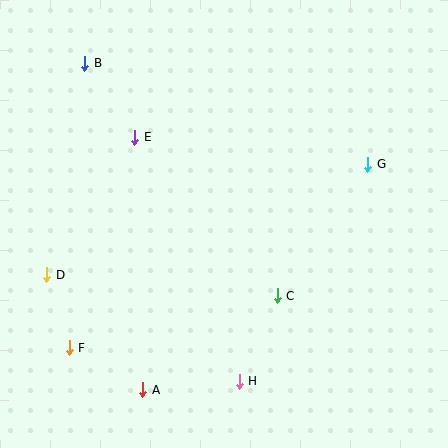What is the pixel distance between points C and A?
The distance between C and A is 165 pixels.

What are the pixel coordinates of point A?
Point A is at (143, 390).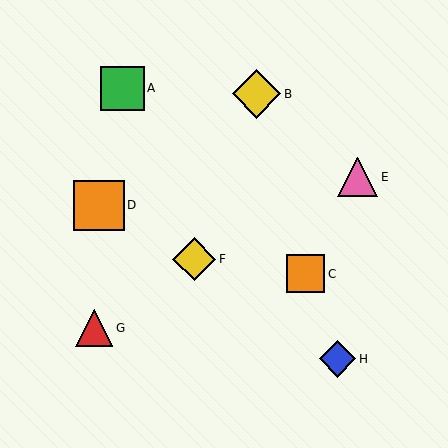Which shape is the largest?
The orange square (labeled D) is the largest.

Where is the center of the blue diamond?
The center of the blue diamond is at (337, 359).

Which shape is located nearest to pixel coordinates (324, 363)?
The blue diamond (labeled H) at (337, 359) is nearest to that location.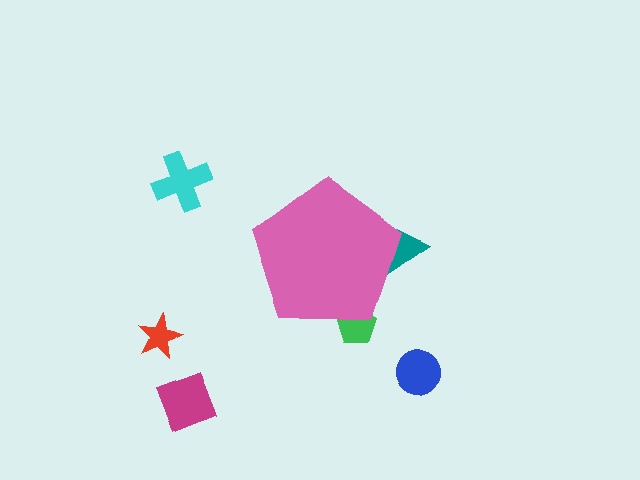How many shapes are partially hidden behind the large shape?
2 shapes are partially hidden.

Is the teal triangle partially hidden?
Yes, the teal triangle is partially hidden behind the pink pentagon.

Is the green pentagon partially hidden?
Yes, the green pentagon is partially hidden behind the pink pentagon.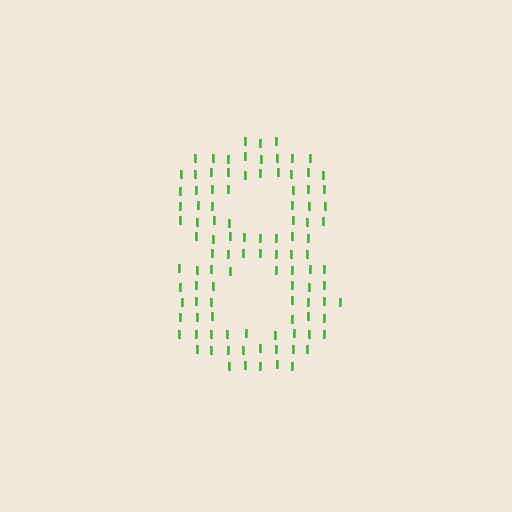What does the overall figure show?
The overall figure shows the digit 8.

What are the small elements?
The small elements are letter I's.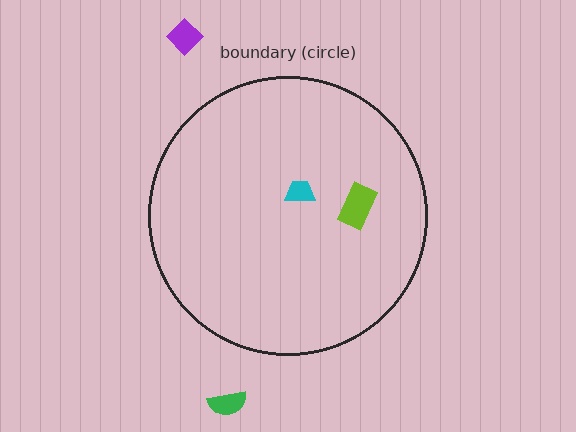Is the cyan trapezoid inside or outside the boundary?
Inside.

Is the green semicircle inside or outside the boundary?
Outside.